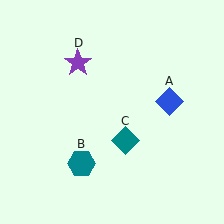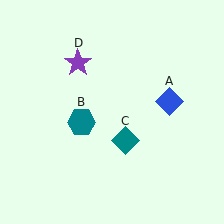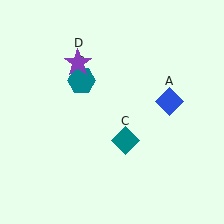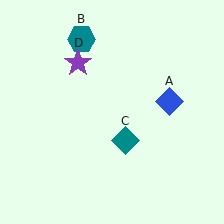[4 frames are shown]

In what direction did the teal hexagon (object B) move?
The teal hexagon (object B) moved up.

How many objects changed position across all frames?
1 object changed position: teal hexagon (object B).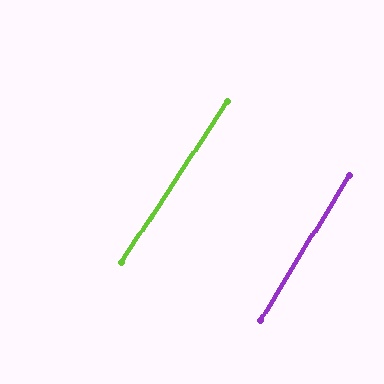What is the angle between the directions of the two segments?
Approximately 2 degrees.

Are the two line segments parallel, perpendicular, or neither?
Parallel — their directions differ by only 1.7°.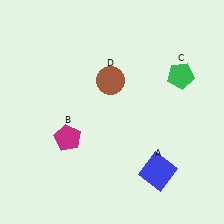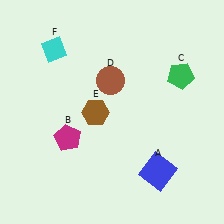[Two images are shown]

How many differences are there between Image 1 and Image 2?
There are 2 differences between the two images.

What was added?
A brown hexagon (E), a cyan diamond (F) were added in Image 2.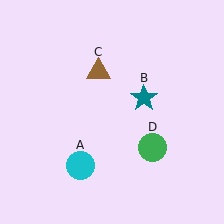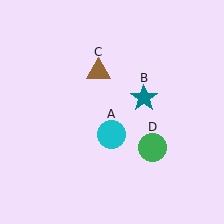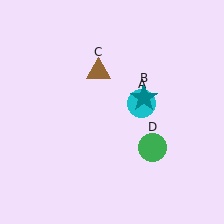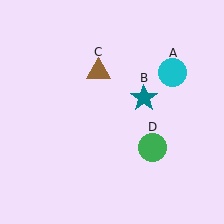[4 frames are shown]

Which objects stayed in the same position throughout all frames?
Teal star (object B) and brown triangle (object C) and green circle (object D) remained stationary.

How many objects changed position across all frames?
1 object changed position: cyan circle (object A).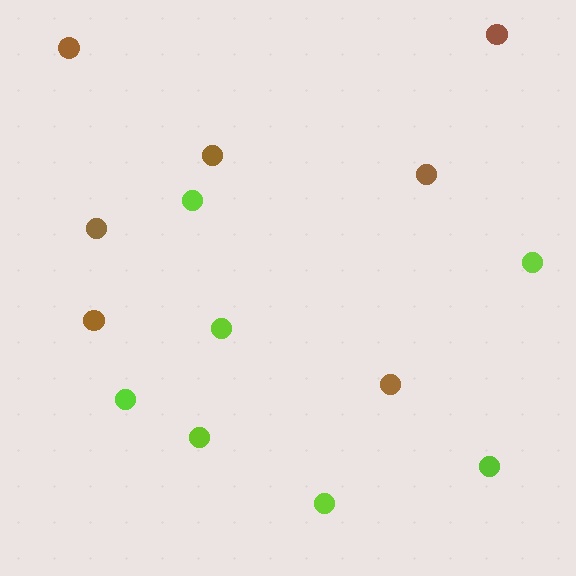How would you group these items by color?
There are 2 groups: one group of lime circles (7) and one group of brown circles (7).